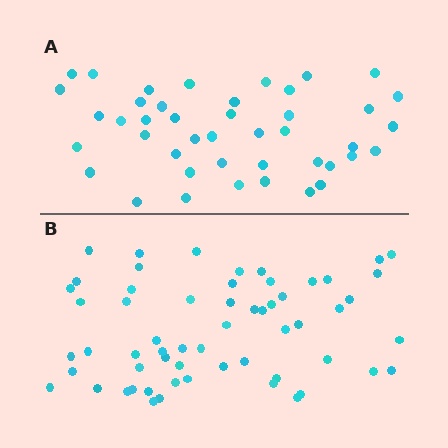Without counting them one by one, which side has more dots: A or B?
Region B (the bottom region) has more dots.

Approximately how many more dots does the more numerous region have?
Region B has approximately 15 more dots than region A.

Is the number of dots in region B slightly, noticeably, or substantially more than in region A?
Region B has noticeably more, but not dramatically so. The ratio is roughly 1.4 to 1.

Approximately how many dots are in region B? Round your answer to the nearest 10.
About 60 dots. (The exact count is 59, which rounds to 60.)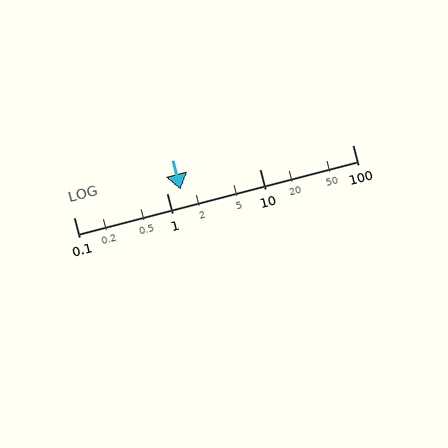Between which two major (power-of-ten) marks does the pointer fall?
The pointer is between 1 and 10.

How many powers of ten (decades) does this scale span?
The scale spans 3 decades, from 0.1 to 100.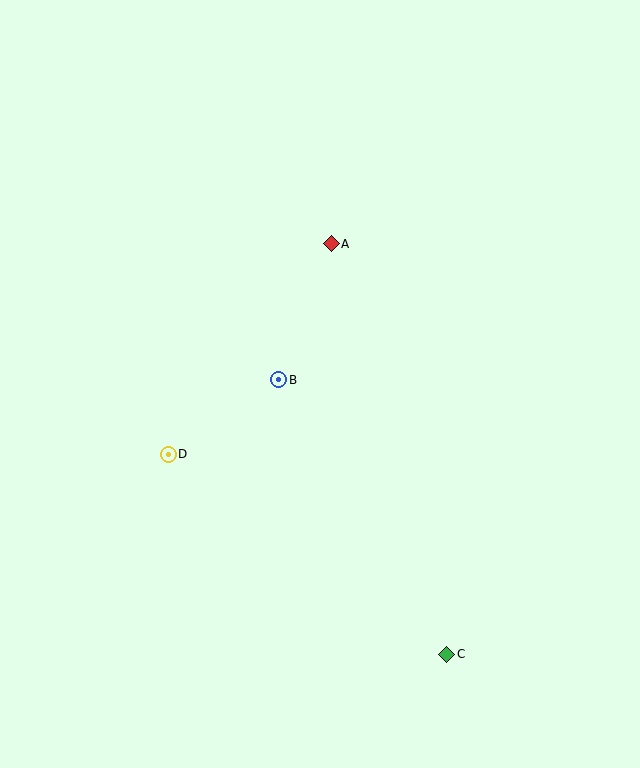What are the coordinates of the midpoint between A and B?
The midpoint between A and B is at (305, 312).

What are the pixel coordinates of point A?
Point A is at (331, 244).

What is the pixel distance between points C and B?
The distance between C and B is 322 pixels.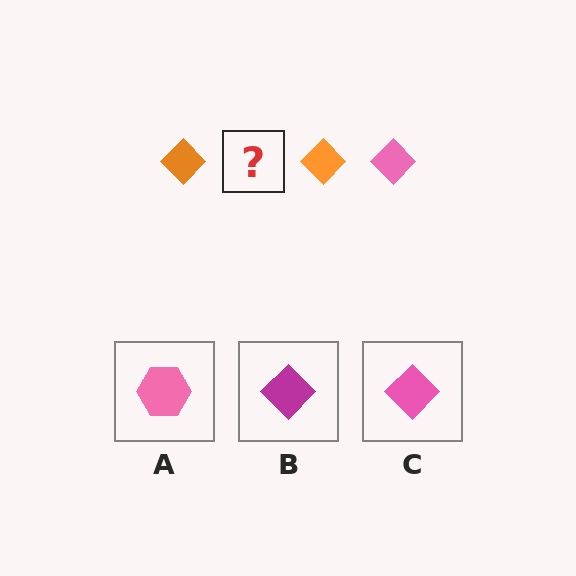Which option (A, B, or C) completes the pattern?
C.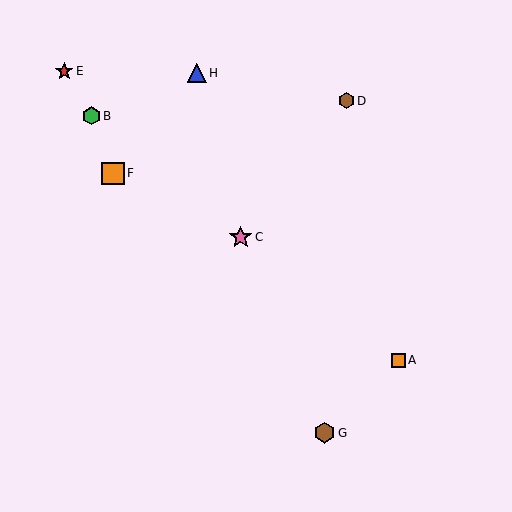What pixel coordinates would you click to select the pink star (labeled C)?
Click at (241, 237) to select the pink star C.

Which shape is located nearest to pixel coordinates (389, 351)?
The orange square (labeled A) at (398, 360) is nearest to that location.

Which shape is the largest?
The orange square (labeled F) is the largest.